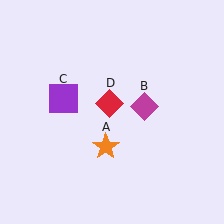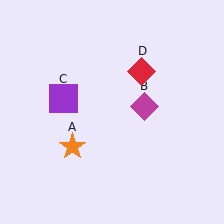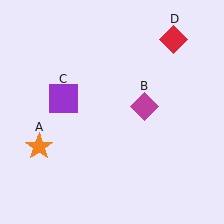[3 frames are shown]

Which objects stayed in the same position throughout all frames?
Magenta diamond (object B) and purple square (object C) remained stationary.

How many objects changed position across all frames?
2 objects changed position: orange star (object A), red diamond (object D).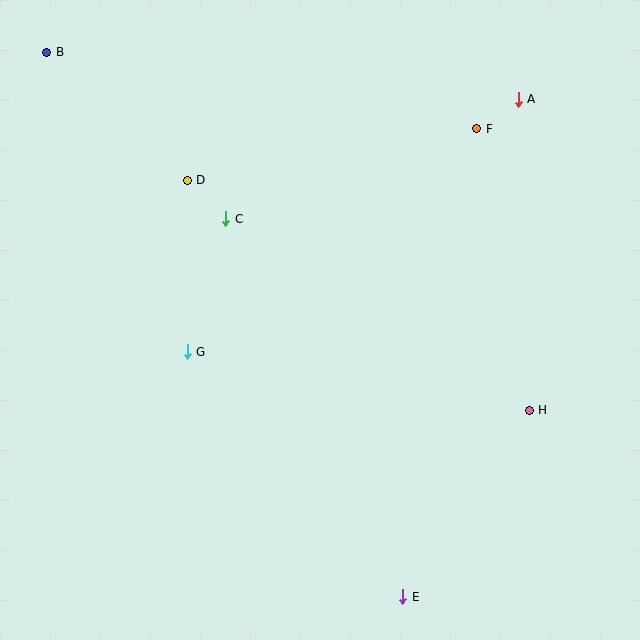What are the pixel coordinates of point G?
Point G is at (187, 352).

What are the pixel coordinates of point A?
Point A is at (518, 99).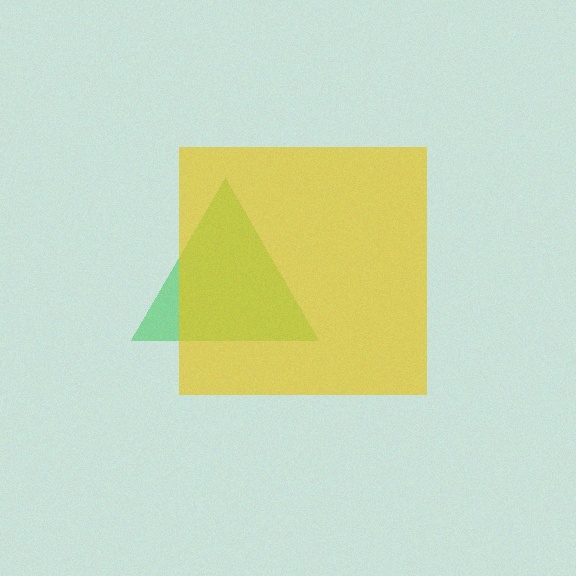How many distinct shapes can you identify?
There are 2 distinct shapes: a green triangle, a yellow square.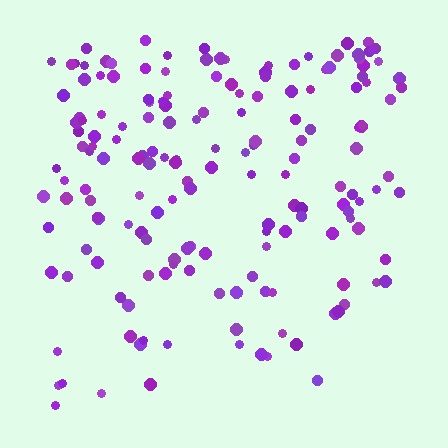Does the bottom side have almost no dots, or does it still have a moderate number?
Still a moderate number, just noticeably fewer than the top.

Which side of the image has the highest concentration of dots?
The top.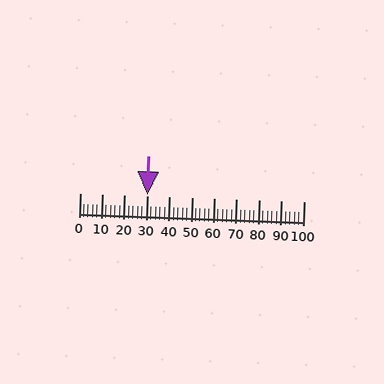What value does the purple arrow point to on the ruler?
The purple arrow points to approximately 30.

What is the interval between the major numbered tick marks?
The major tick marks are spaced 10 units apart.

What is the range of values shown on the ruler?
The ruler shows values from 0 to 100.